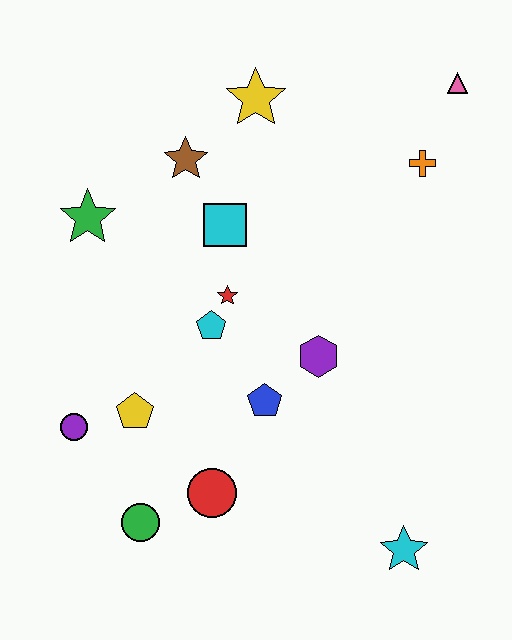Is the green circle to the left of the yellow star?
Yes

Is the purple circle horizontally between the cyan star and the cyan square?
No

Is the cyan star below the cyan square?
Yes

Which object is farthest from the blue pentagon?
The pink triangle is farthest from the blue pentagon.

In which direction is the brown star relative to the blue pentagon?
The brown star is above the blue pentagon.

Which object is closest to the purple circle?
The yellow pentagon is closest to the purple circle.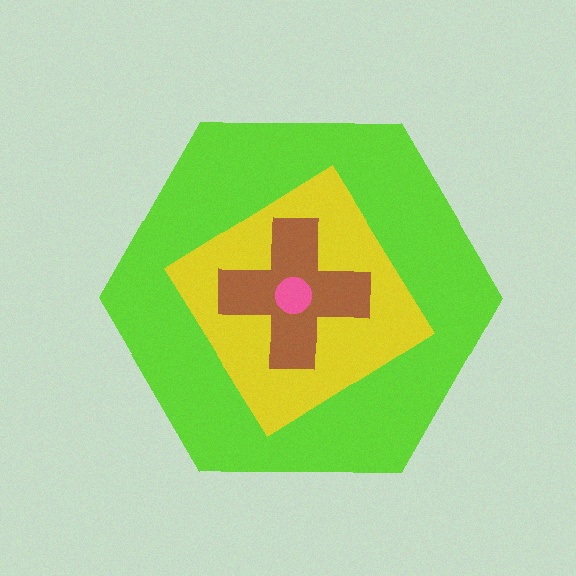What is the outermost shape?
The lime hexagon.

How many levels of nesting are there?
4.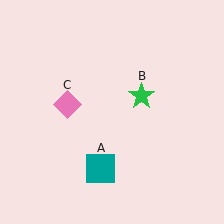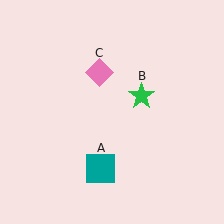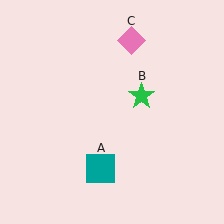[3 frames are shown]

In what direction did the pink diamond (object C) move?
The pink diamond (object C) moved up and to the right.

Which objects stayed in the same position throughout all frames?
Teal square (object A) and green star (object B) remained stationary.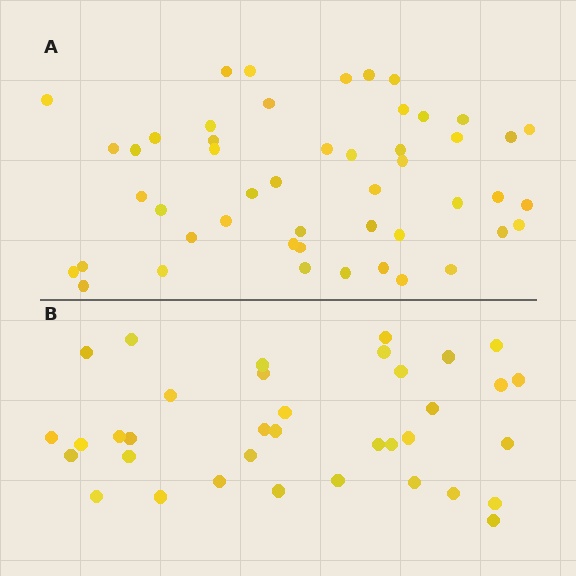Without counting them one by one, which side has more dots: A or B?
Region A (the top region) has more dots.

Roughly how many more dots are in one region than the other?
Region A has approximately 15 more dots than region B.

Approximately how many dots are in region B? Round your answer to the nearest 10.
About 40 dots. (The exact count is 36, which rounds to 40.)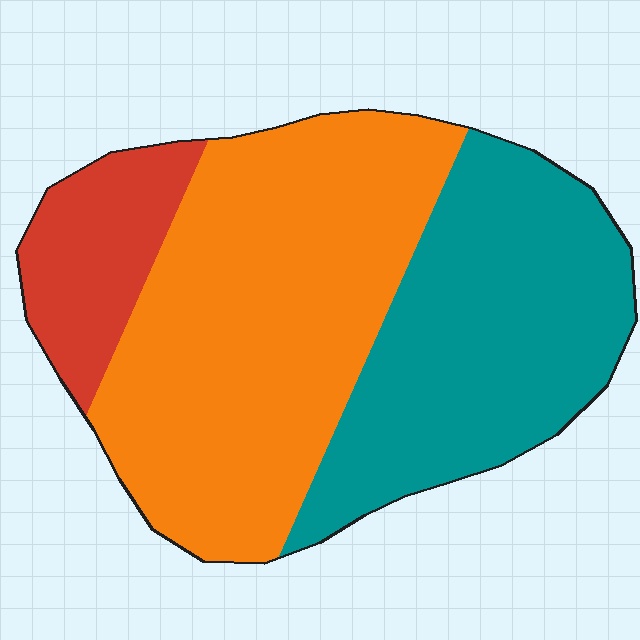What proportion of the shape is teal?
Teal covers 37% of the shape.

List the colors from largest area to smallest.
From largest to smallest: orange, teal, red.